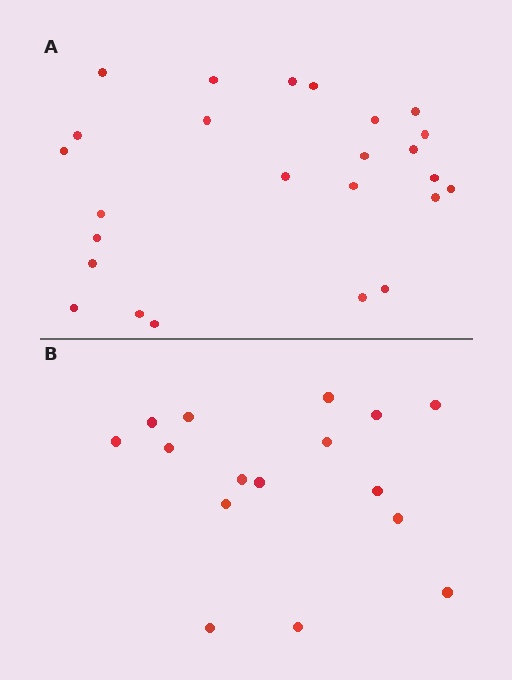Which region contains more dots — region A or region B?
Region A (the top region) has more dots.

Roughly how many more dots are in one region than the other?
Region A has roughly 8 or so more dots than region B.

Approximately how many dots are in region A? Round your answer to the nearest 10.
About 20 dots. (The exact count is 25, which rounds to 20.)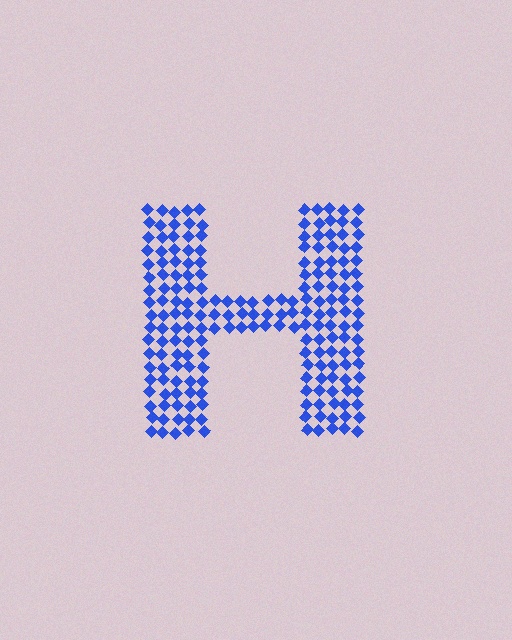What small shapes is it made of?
It is made of small diamonds.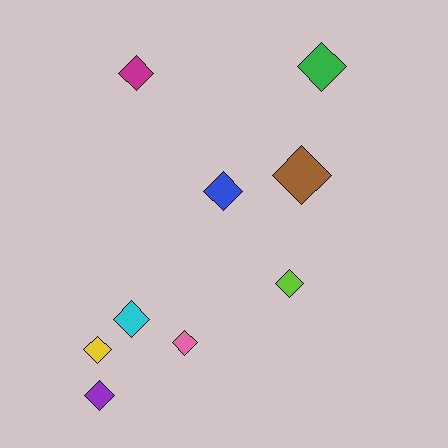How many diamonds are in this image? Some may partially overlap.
There are 9 diamonds.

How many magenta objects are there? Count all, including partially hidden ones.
There is 1 magenta object.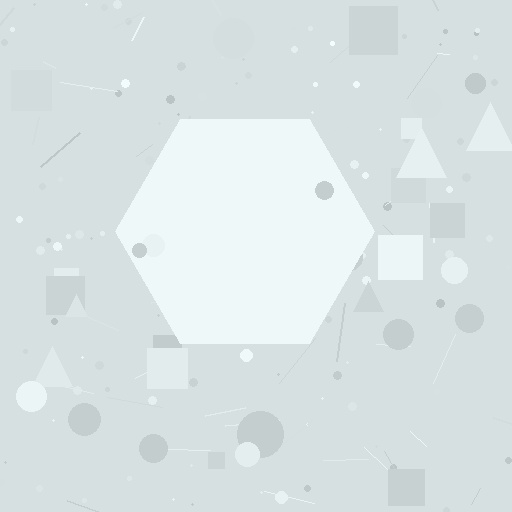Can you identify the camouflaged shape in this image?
The camouflaged shape is a hexagon.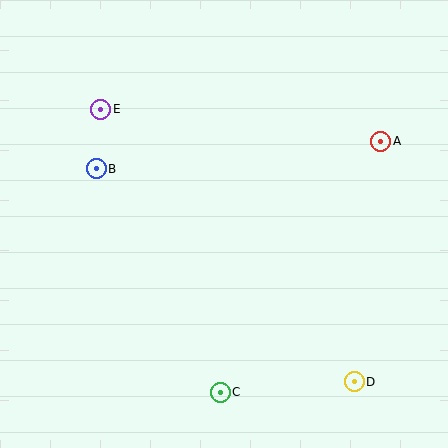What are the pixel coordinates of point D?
Point D is at (354, 382).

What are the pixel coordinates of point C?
Point C is at (220, 392).